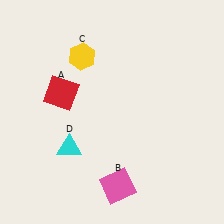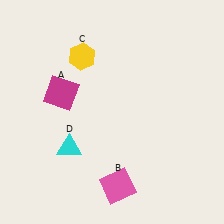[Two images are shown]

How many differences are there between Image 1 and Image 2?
There is 1 difference between the two images.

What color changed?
The square (A) changed from red in Image 1 to magenta in Image 2.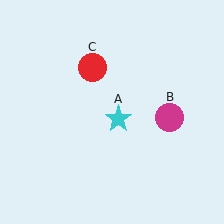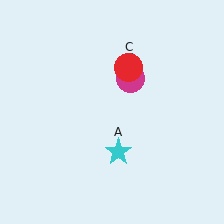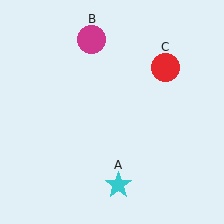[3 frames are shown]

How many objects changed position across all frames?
3 objects changed position: cyan star (object A), magenta circle (object B), red circle (object C).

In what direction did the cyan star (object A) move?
The cyan star (object A) moved down.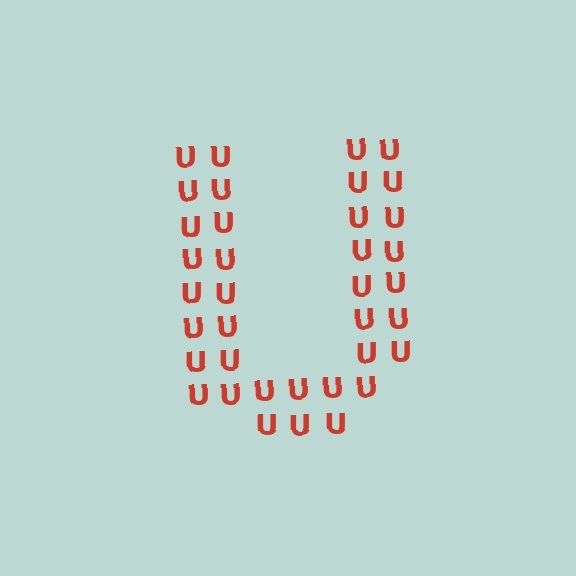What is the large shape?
The large shape is the letter U.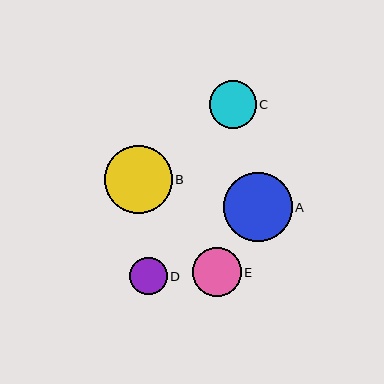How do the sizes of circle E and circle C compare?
Circle E and circle C are approximately the same size.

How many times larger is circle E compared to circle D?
Circle E is approximately 1.3 times the size of circle D.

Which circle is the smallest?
Circle D is the smallest with a size of approximately 38 pixels.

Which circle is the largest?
Circle A is the largest with a size of approximately 69 pixels.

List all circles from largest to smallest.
From largest to smallest: A, B, E, C, D.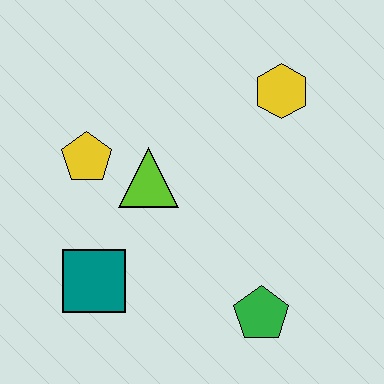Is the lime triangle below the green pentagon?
No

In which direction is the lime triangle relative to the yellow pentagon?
The lime triangle is to the right of the yellow pentagon.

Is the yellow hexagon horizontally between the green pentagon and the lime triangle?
No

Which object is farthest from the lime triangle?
The green pentagon is farthest from the lime triangle.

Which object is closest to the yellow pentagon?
The lime triangle is closest to the yellow pentagon.